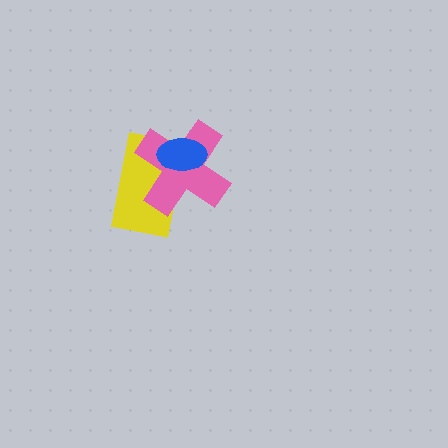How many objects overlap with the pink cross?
2 objects overlap with the pink cross.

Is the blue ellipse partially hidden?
No, no other shape covers it.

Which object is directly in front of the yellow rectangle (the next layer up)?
The pink cross is directly in front of the yellow rectangle.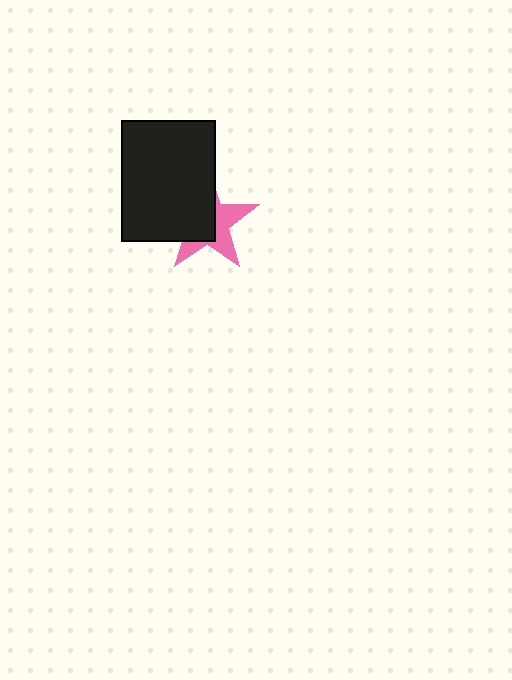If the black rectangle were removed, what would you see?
You would see the complete pink star.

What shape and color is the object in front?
The object in front is a black rectangle.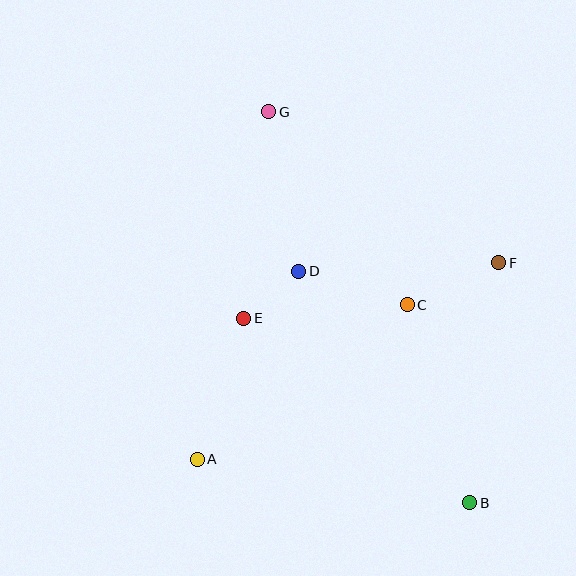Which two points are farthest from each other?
Points B and G are farthest from each other.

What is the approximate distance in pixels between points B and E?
The distance between B and E is approximately 292 pixels.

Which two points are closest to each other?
Points D and E are closest to each other.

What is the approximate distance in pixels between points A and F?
The distance between A and F is approximately 360 pixels.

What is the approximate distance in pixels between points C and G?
The distance between C and G is approximately 238 pixels.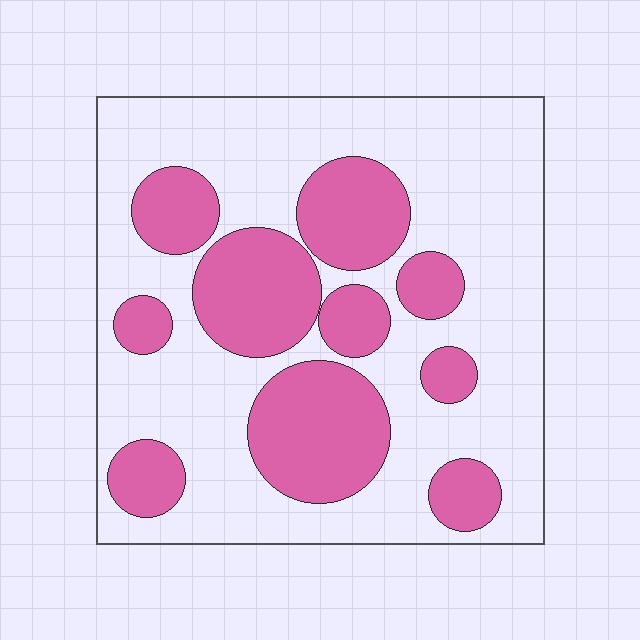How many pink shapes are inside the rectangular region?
10.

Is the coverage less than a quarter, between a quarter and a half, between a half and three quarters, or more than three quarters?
Between a quarter and a half.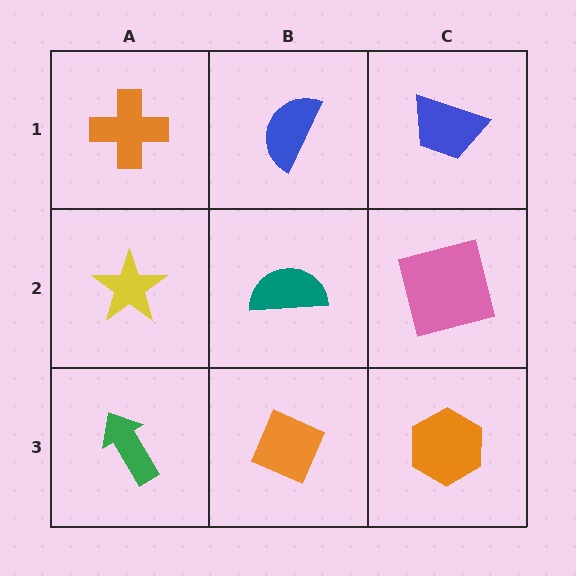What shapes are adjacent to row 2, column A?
An orange cross (row 1, column A), a green arrow (row 3, column A), a teal semicircle (row 2, column B).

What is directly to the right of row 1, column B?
A blue trapezoid.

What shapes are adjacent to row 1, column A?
A yellow star (row 2, column A), a blue semicircle (row 1, column B).